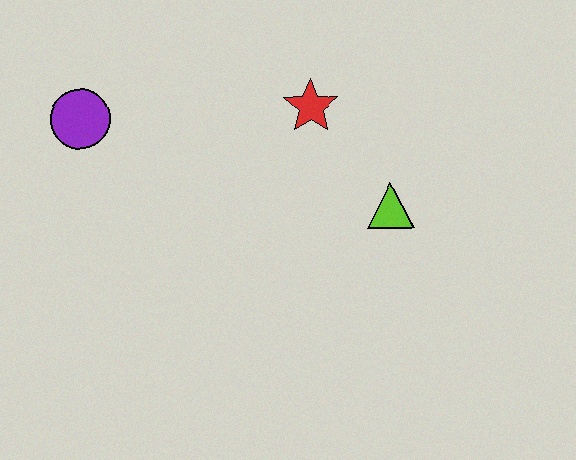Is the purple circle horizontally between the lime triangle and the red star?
No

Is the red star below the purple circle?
No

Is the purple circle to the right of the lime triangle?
No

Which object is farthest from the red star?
The purple circle is farthest from the red star.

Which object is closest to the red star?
The lime triangle is closest to the red star.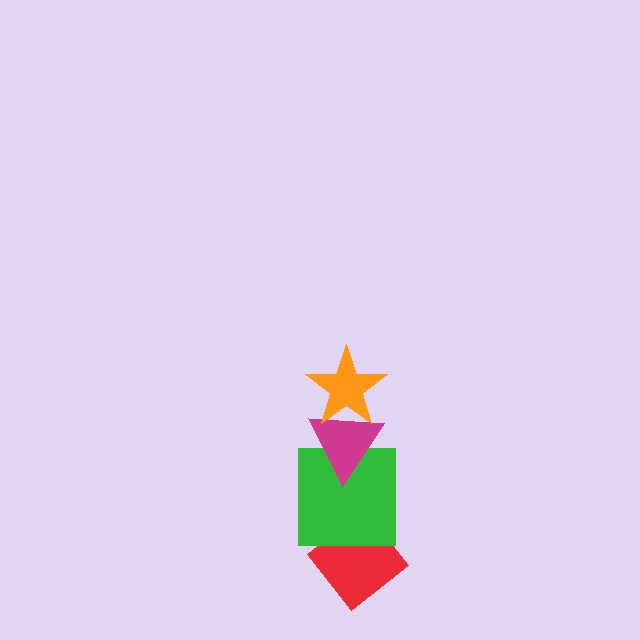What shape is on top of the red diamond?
The green square is on top of the red diamond.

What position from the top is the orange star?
The orange star is 1st from the top.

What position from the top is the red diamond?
The red diamond is 4th from the top.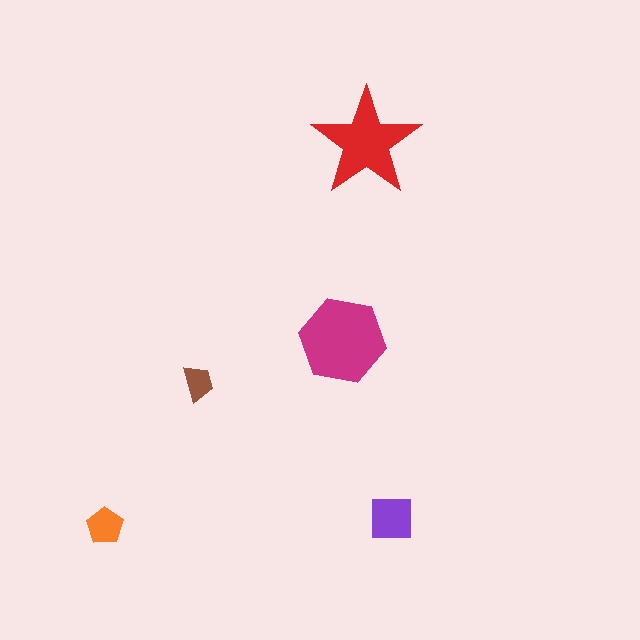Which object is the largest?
The magenta hexagon.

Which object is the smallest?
The brown trapezoid.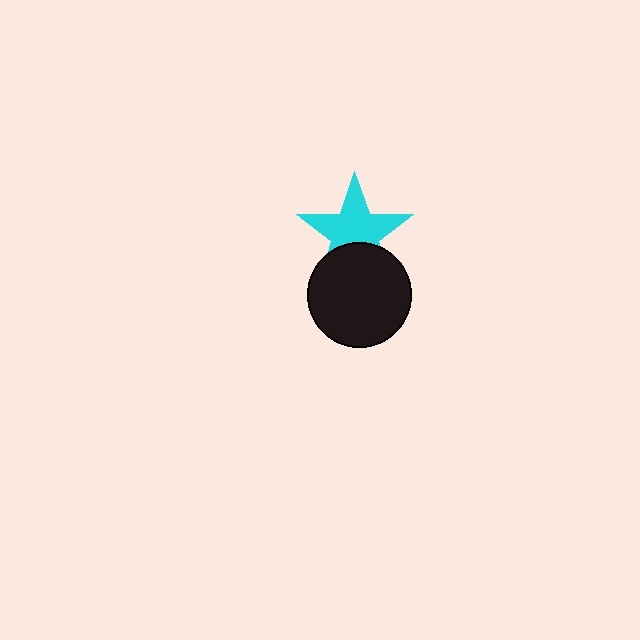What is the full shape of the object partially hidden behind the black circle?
The partially hidden object is a cyan star.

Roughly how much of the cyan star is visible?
Most of it is visible (roughly 67%).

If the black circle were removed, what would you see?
You would see the complete cyan star.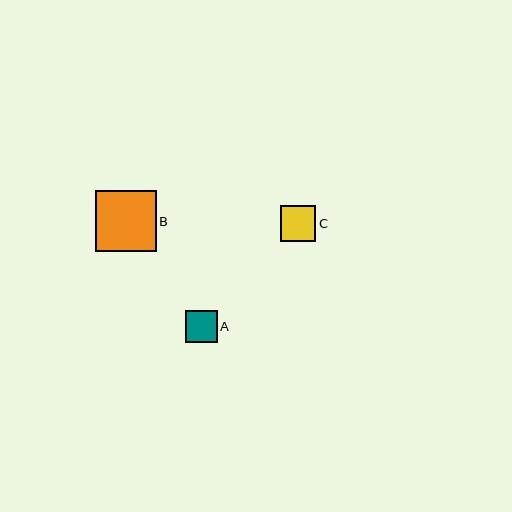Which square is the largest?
Square B is the largest with a size of approximately 61 pixels.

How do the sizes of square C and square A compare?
Square C and square A are approximately the same size.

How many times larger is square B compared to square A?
Square B is approximately 1.9 times the size of square A.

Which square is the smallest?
Square A is the smallest with a size of approximately 32 pixels.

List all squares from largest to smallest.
From largest to smallest: B, C, A.